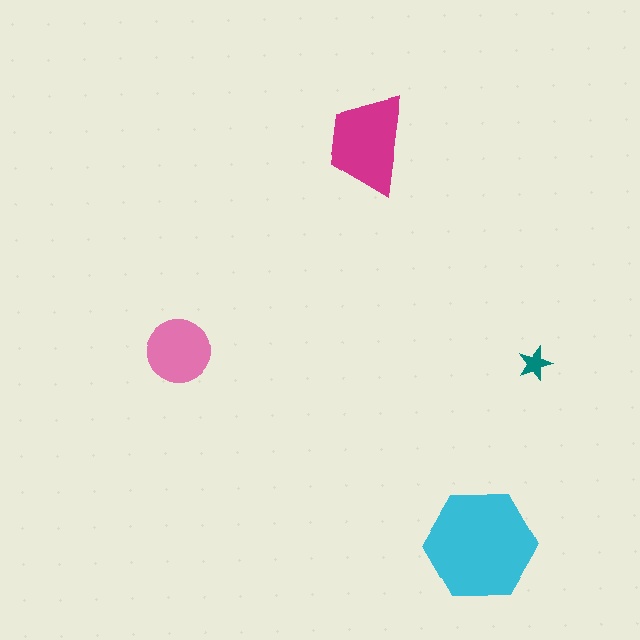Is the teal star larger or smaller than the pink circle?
Smaller.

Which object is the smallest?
The teal star.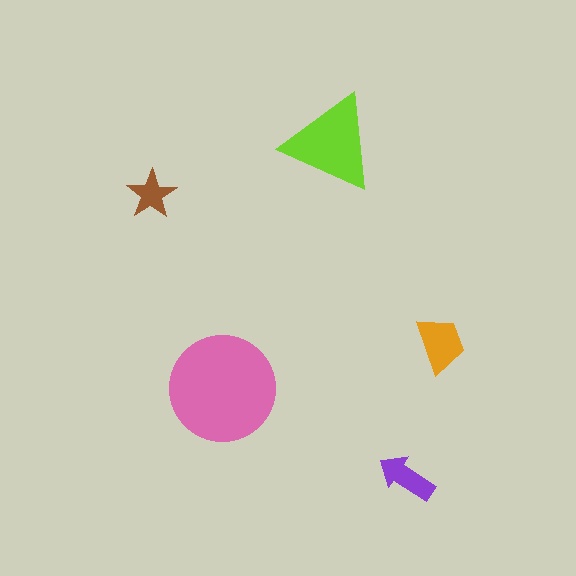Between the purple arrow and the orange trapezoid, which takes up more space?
The orange trapezoid.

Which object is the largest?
The pink circle.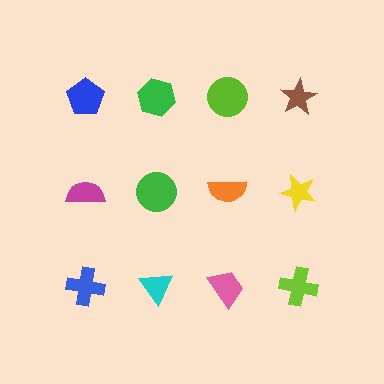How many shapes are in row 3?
4 shapes.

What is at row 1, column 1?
A blue pentagon.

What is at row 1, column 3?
A lime circle.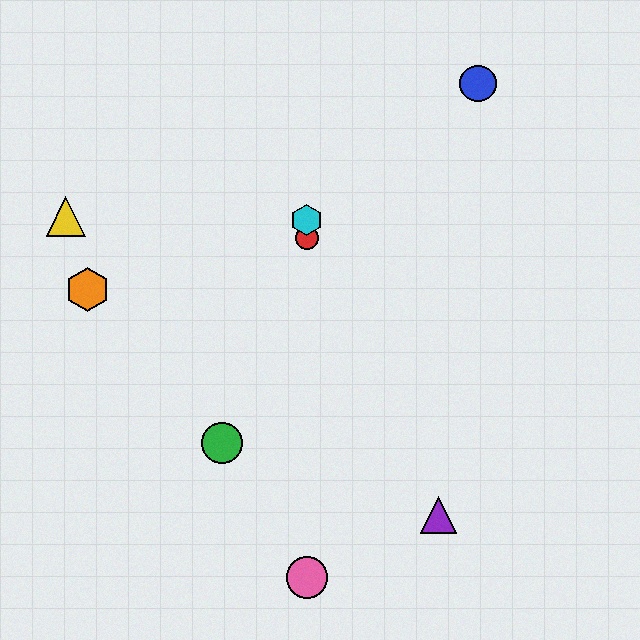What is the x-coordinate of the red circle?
The red circle is at x≈307.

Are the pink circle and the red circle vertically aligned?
Yes, both are at x≈307.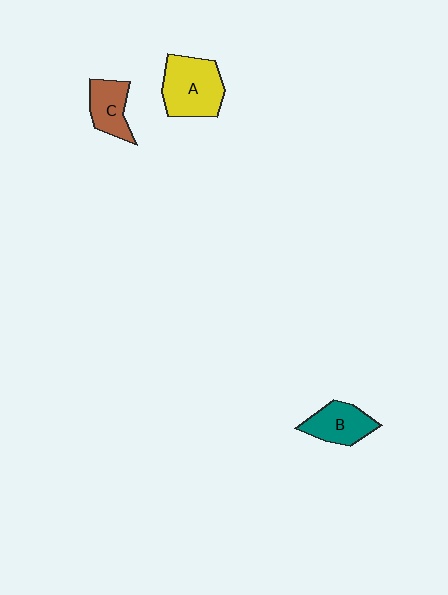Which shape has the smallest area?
Shape C (brown).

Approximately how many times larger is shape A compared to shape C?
Approximately 1.6 times.